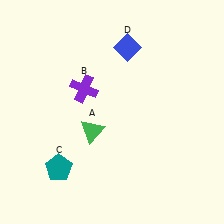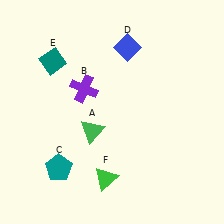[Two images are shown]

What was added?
A teal diamond (E), a green triangle (F) were added in Image 2.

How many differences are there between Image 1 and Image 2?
There are 2 differences between the two images.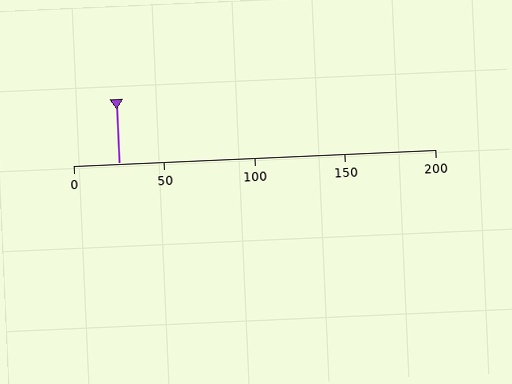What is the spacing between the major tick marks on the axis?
The major ticks are spaced 50 apart.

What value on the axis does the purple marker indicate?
The marker indicates approximately 25.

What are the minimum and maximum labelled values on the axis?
The axis runs from 0 to 200.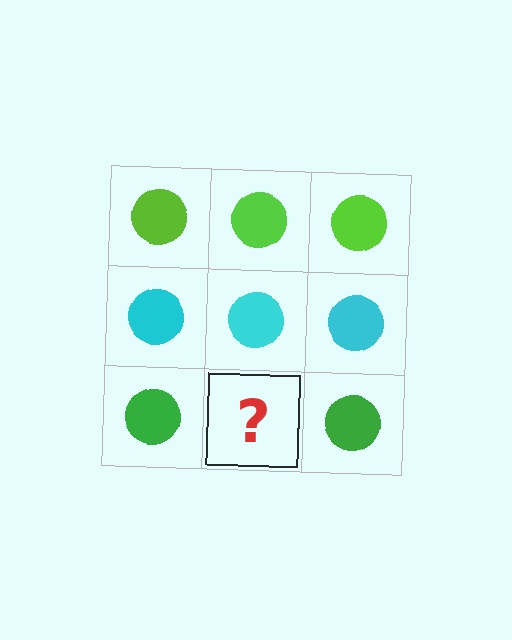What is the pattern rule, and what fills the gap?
The rule is that each row has a consistent color. The gap should be filled with a green circle.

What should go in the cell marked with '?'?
The missing cell should contain a green circle.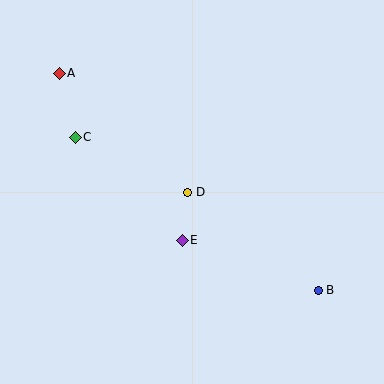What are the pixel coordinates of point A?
Point A is at (59, 73).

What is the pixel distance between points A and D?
The distance between A and D is 175 pixels.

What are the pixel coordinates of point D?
Point D is at (188, 192).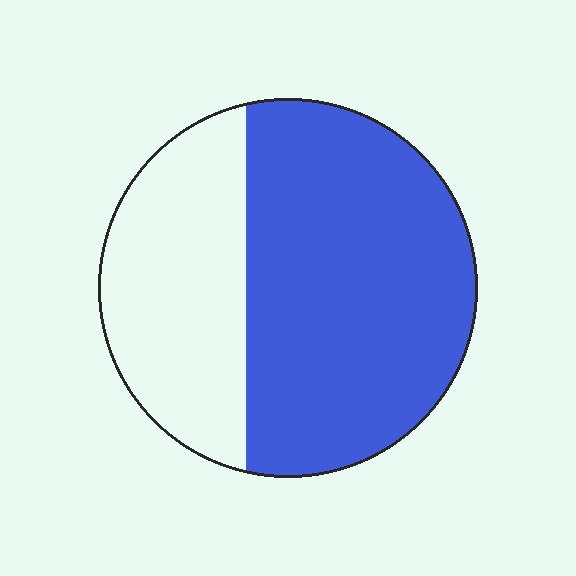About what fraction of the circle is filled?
About five eighths (5/8).